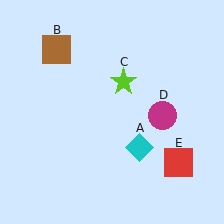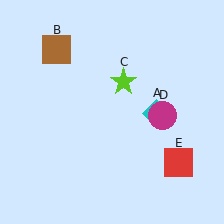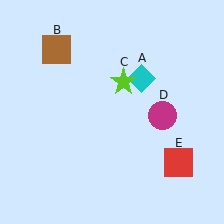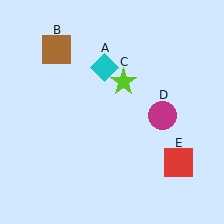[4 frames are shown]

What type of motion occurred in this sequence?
The cyan diamond (object A) rotated counterclockwise around the center of the scene.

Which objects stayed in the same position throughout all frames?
Brown square (object B) and lime star (object C) and magenta circle (object D) and red square (object E) remained stationary.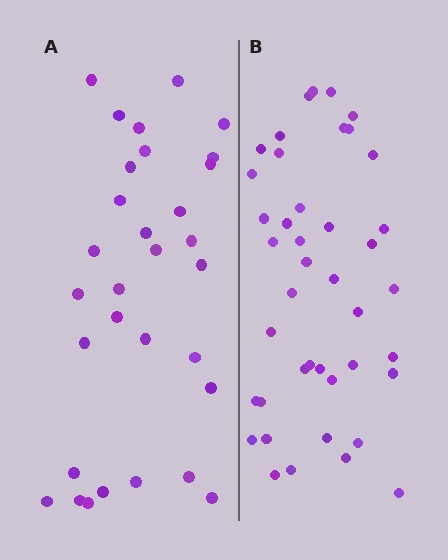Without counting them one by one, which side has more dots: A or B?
Region B (the right region) has more dots.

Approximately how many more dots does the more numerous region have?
Region B has roughly 12 or so more dots than region A.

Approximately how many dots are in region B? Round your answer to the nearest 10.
About 40 dots. (The exact count is 42, which rounds to 40.)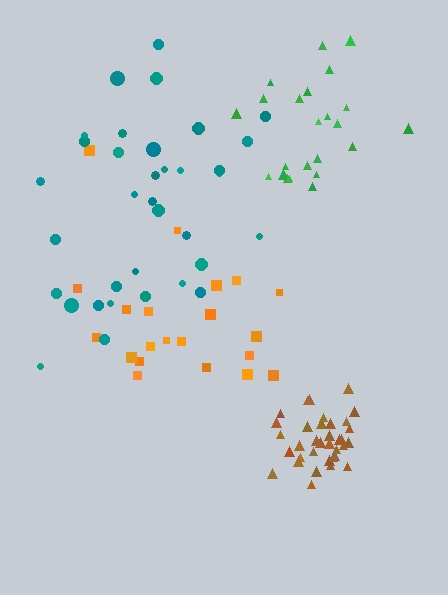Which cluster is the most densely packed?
Brown.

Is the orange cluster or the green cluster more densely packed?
Green.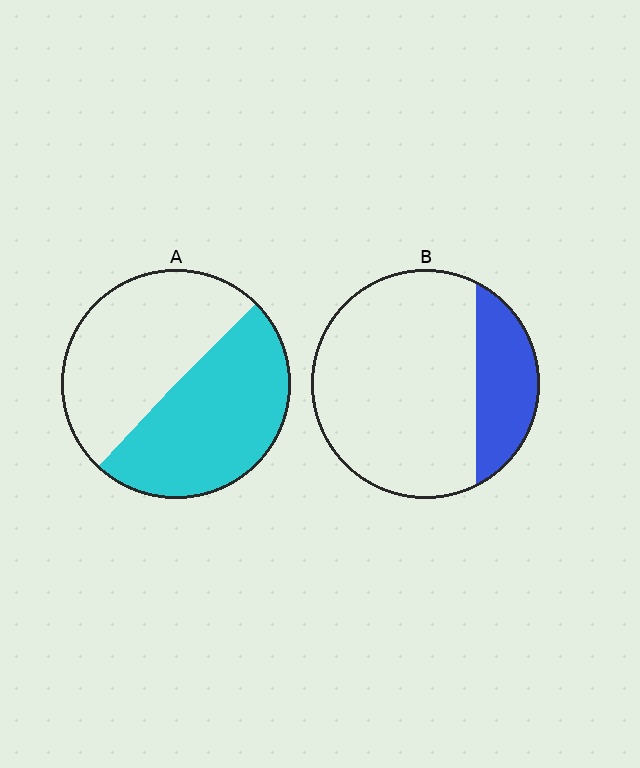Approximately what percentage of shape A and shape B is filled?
A is approximately 50% and B is approximately 25%.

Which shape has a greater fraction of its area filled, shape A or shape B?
Shape A.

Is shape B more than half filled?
No.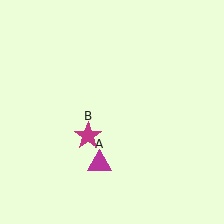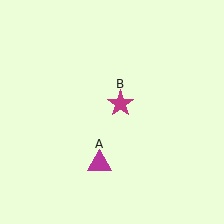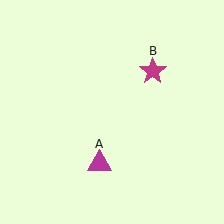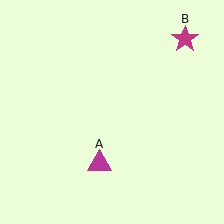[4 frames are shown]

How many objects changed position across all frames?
1 object changed position: magenta star (object B).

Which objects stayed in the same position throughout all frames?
Magenta triangle (object A) remained stationary.